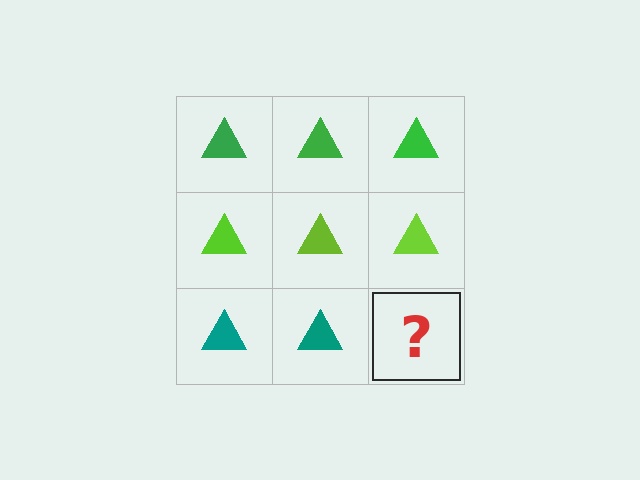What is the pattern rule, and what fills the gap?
The rule is that each row has a consistent color. The gap should be filled with a teal triangle.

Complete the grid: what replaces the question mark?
The question mark should be replaced with a teal triangle.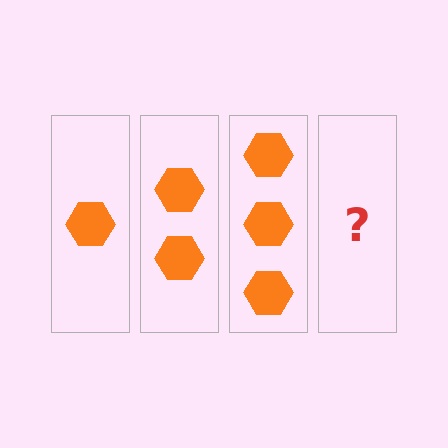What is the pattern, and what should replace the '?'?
The pattern is that each step adds one more hexagon. The '?' should be 4 hexagons.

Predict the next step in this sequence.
The next step is 4 hexagons.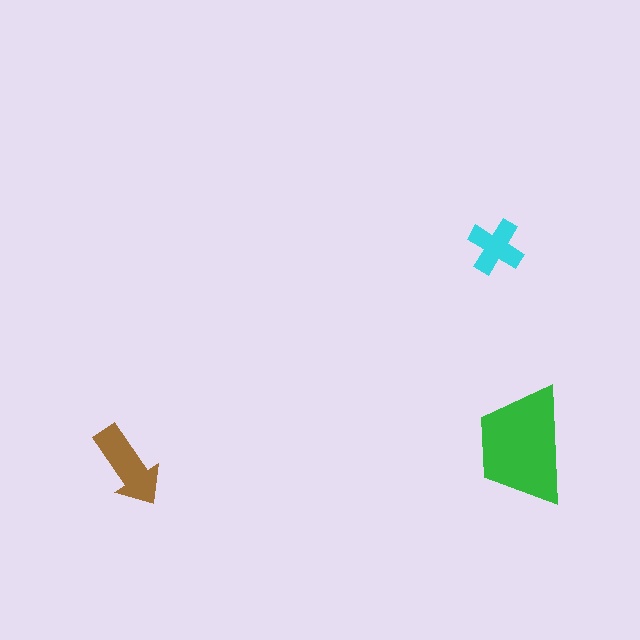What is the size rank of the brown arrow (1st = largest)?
2nd.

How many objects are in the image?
There are 3 objects in the image.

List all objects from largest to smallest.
The green trapezoid, the brown arrow, the cyan cross.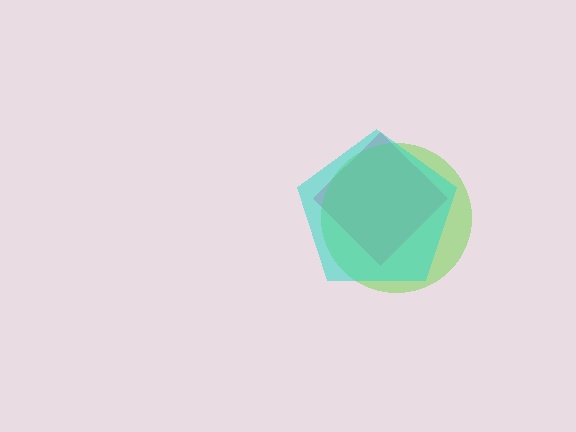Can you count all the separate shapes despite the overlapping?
Yes, there are 3 separate shapes.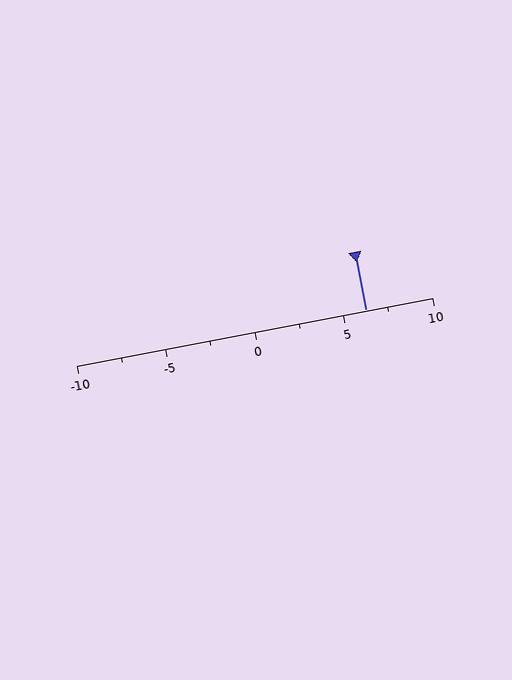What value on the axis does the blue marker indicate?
The marker indicates approximately 6.2.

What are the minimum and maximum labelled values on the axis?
The axis runs from -10 to 10.